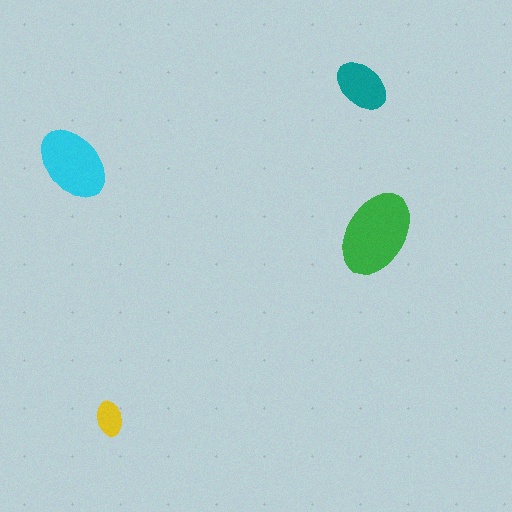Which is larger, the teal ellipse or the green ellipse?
The green one.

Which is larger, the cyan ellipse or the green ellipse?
The green one.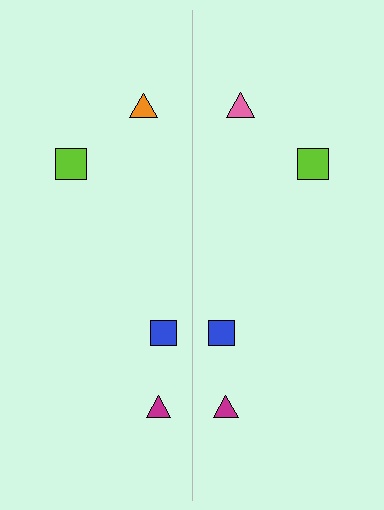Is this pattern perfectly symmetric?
No, the pattern is not perfectly symmetric. The pink triangle on the right side breaks the symmetry — its mirror counterpart is orange.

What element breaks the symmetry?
The pink triangle on the right side breaks the symmetry — its mirror counterpart is orange.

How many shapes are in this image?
There are 8 shapes in this image.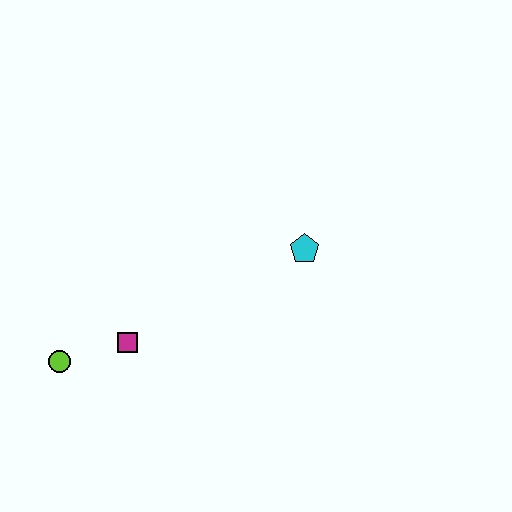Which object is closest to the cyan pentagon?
The magenta square is closest to the cyan pentagon.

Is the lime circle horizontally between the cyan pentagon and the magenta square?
No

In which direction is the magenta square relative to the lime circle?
The magenta square is to the right of the lime circle.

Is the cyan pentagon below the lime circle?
No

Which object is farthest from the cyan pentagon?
The lime circle is farthest from the cyan pentagon.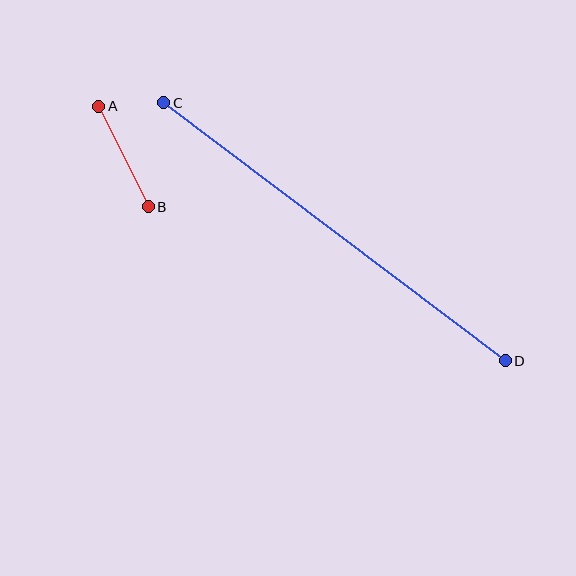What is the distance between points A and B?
The distance is approximately 112 pixels.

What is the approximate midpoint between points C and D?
The midpoint is at approximately (335, 232) pixels.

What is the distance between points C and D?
The distance is approximately 428 pixels.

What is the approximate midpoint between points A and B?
The midpoint is at approximately (124, 157) pixels.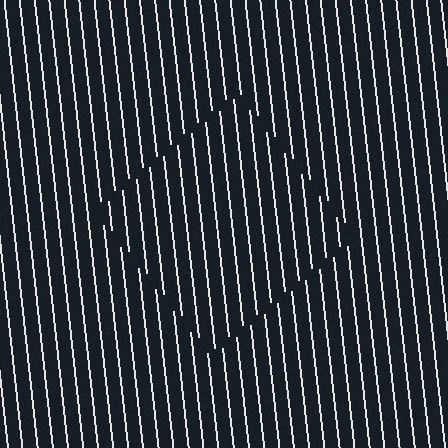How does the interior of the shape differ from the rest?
The interior of the shape contains the same grating, shifted by half a period — the contour is defined by the phase discontinuity where line-ends from the inner and outer gratings abut.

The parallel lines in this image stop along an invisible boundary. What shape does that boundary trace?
An illusory square. The interior of the shape contains the same grating, shifted by half a period — the contour is defined by the phase discontinuity where line-ends from the inner and outer gratings abut.